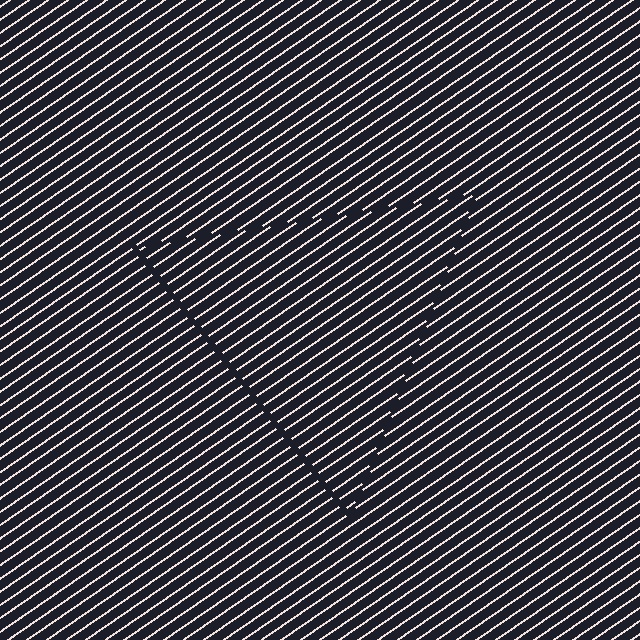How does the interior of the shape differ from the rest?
The interior of the shape contains the same grating, shifted by half a period — the contour is defined by the phase discontinuity where line-ends from the inner and outer gratings abut.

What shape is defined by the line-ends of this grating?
An illusory triangle. The interior of the shape contains the same grating, shifted by half a period — the contour is defined by the phase discontinuity where line-ends from the inner and outer gratings abut.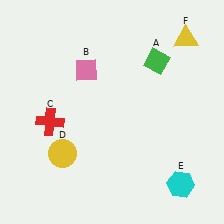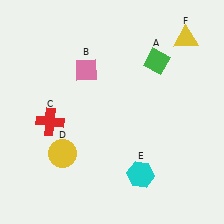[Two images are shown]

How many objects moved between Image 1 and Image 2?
1 object moved between the two images.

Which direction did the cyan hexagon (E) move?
The cyan hexagon (E) moved left.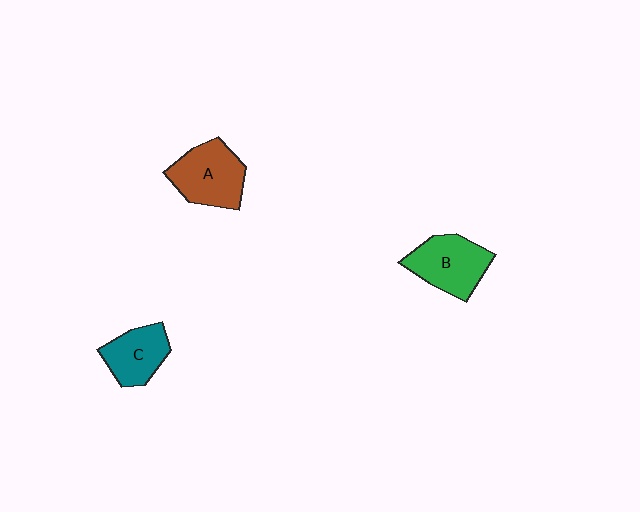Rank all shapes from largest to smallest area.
From largest to smallest: A (brown), B (green), C (teal).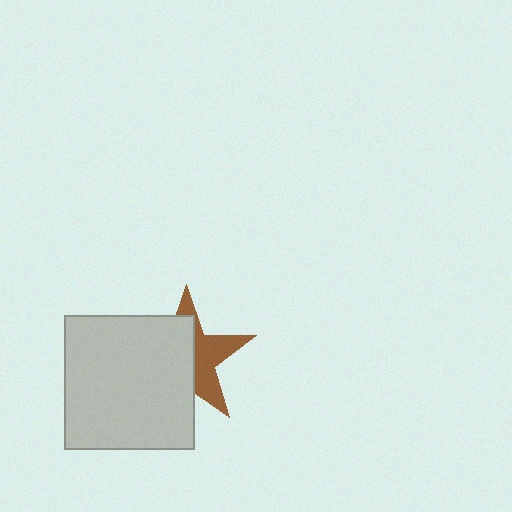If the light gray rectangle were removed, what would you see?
You would see the complete brown star.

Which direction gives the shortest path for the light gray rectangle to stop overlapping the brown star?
Moving left gives the shortest separation.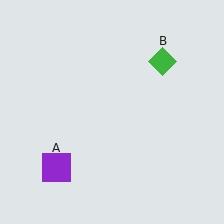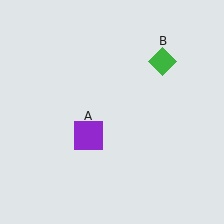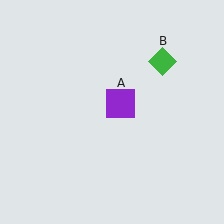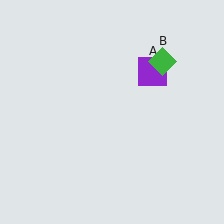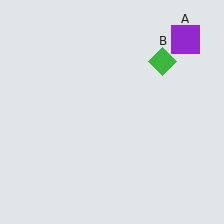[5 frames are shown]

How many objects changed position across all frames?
1 object changed position: purple square (object A).